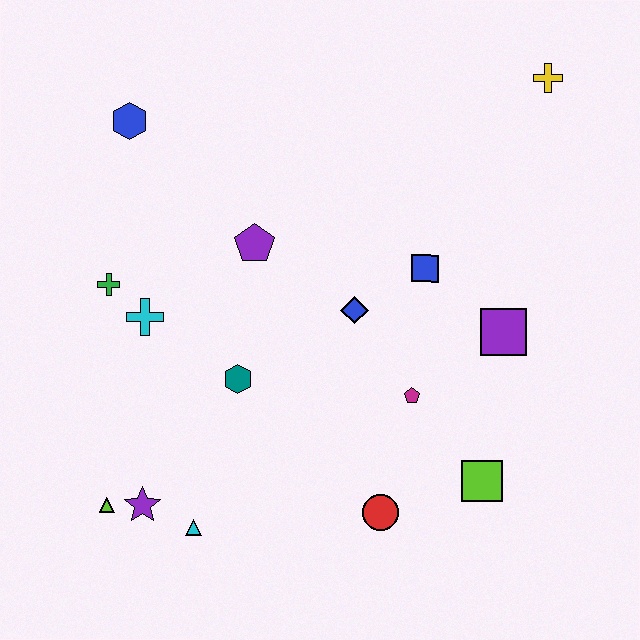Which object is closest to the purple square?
The blue square is closest to the purple square.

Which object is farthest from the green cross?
The yellow cross is farthest from the green cross.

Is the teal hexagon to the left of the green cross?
No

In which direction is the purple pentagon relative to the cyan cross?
The purple pentagon is to the right of the cyan cross.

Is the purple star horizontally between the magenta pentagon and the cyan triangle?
No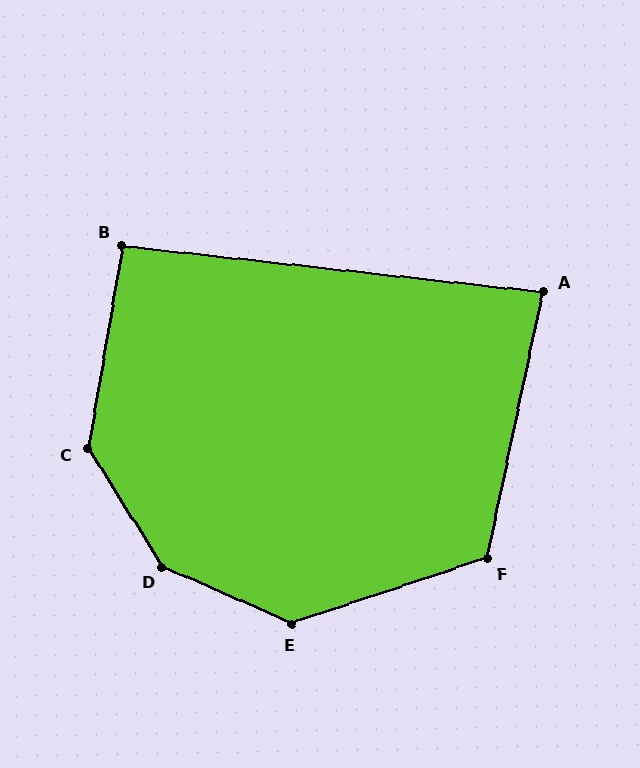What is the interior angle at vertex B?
Approximately 93 degrees (approximately right).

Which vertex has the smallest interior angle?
A, at approximately 84 degrees.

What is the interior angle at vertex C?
Approximately 138 degrees (obtuse).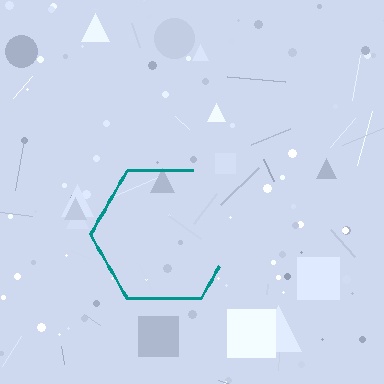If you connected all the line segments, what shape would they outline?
They would outline a hexagon.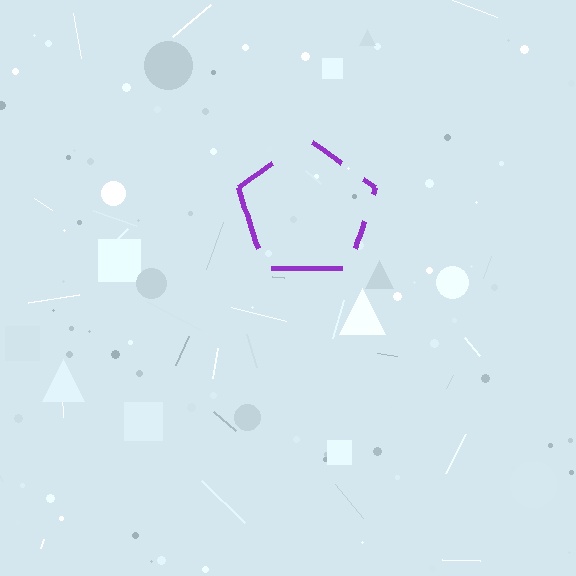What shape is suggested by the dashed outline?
The dashed outline suggests a pentagon.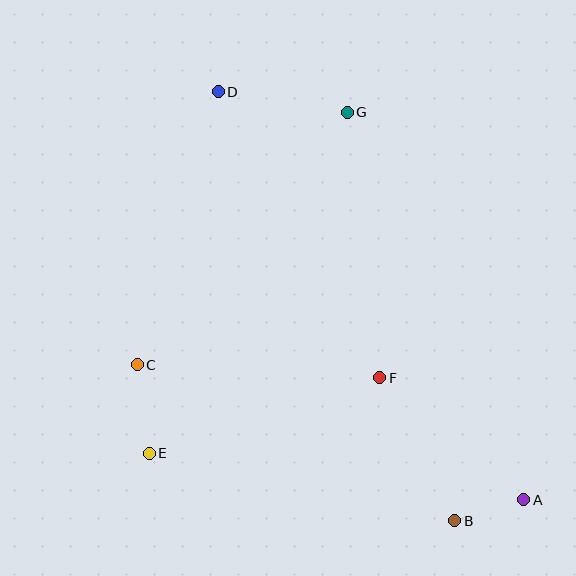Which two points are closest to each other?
Points A and B are closest to each other.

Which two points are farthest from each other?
Points A and D are farthest from each other.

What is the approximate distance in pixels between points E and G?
The distance between E and G is approximately 395 pixels.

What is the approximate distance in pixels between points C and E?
The distance between C and E is approximately 89 pixels.